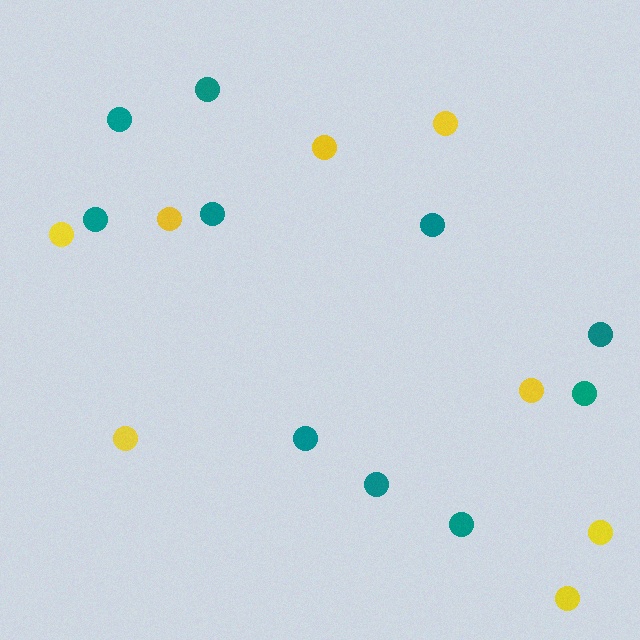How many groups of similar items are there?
There are 2 groups: one group of yellow circles (8) and one group of teal circles (10).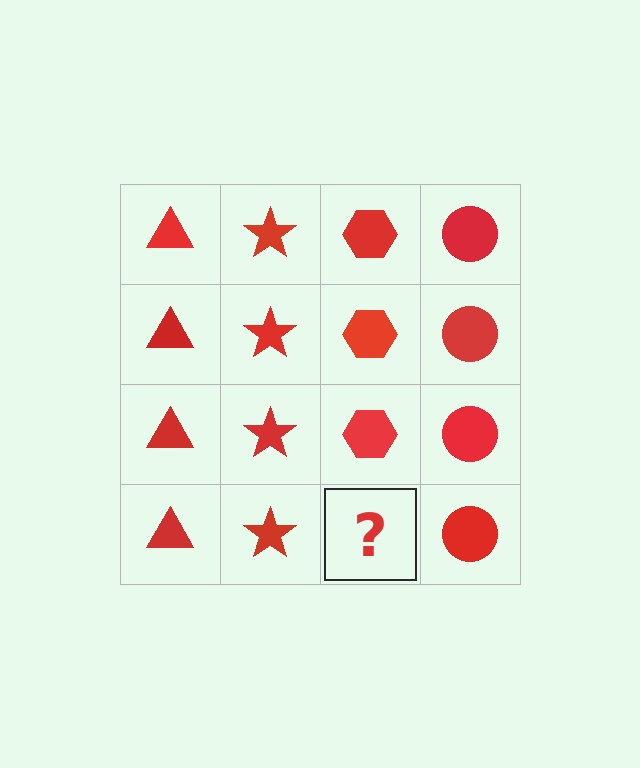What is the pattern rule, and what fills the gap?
The rule is that each column has a consistent shape. The gap should be filled with a red hexagon.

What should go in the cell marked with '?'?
The missing cell should contain a red hexagon.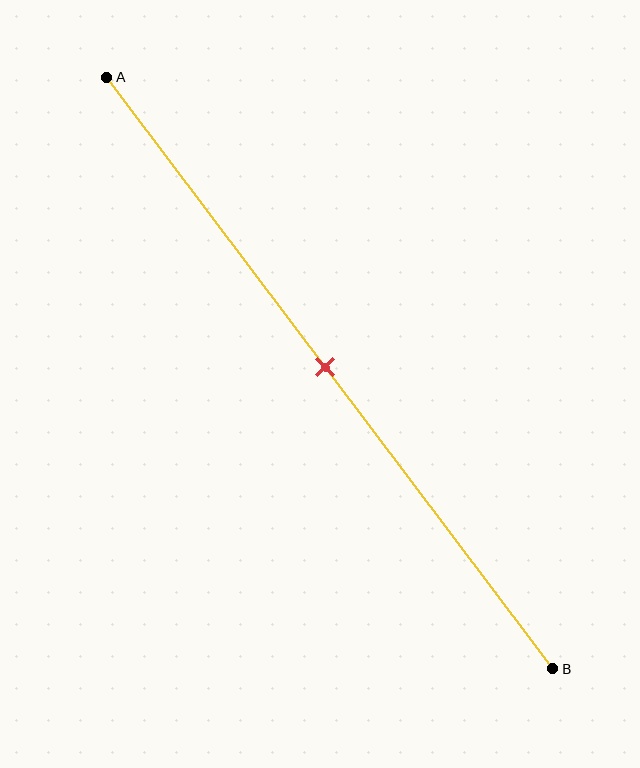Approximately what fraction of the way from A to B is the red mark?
The red mark is approximately 50% of the way from A to B.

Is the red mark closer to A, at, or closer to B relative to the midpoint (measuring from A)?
The red mark is approximately at the midpoint of segment AB.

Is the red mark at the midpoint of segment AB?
Yes, the mark is approximately at the midpoint.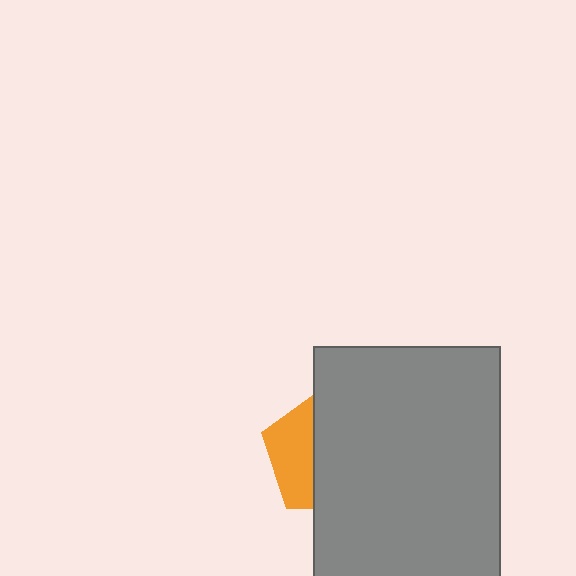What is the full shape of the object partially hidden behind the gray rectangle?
The partially hidden object is an orange pentagon.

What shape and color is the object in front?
The object in front is a gray rectangle.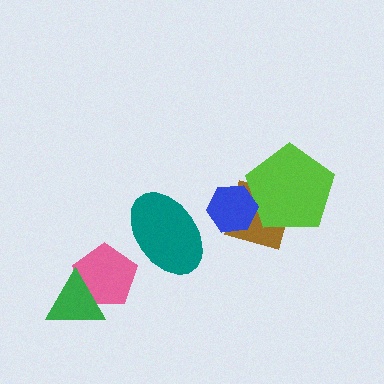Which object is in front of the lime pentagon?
The blue hexagon is in front of the lime pentagon.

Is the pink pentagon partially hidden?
Yes, it is partially covered by another shape.